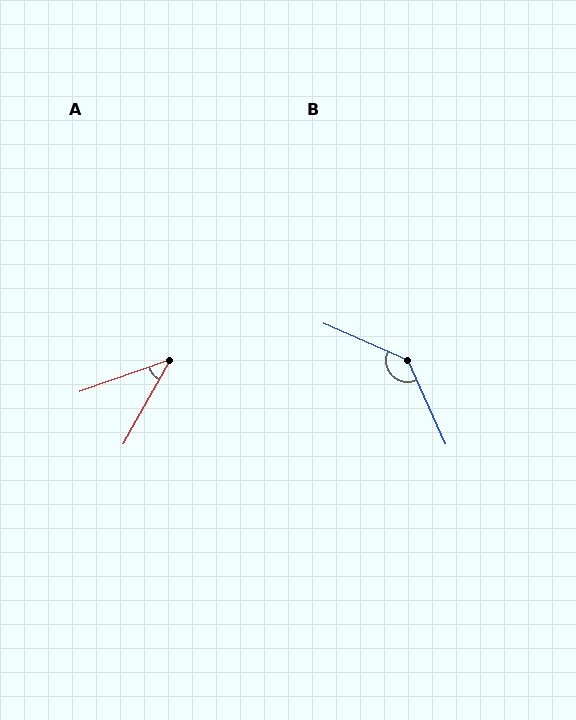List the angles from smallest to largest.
A (42°), B (137°).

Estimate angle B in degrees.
Approximately 137 degrees.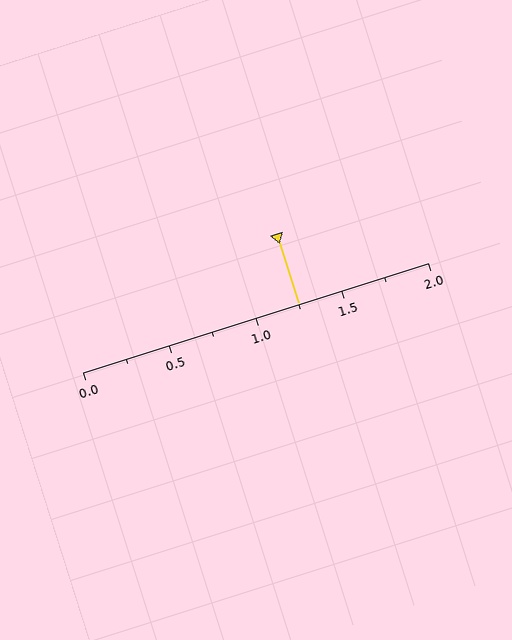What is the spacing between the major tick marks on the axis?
The major ticks are spaced 0.5 apart.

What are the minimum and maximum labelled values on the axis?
The axis runs from 0.0 to 2.0.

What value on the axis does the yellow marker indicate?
The marker indicates approximately 1.25.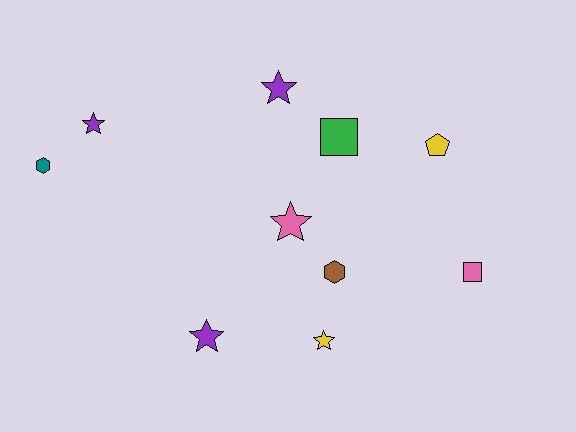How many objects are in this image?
There are 10 objects.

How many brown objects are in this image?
There is 1 brown object.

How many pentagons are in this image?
There is 1 pentagon.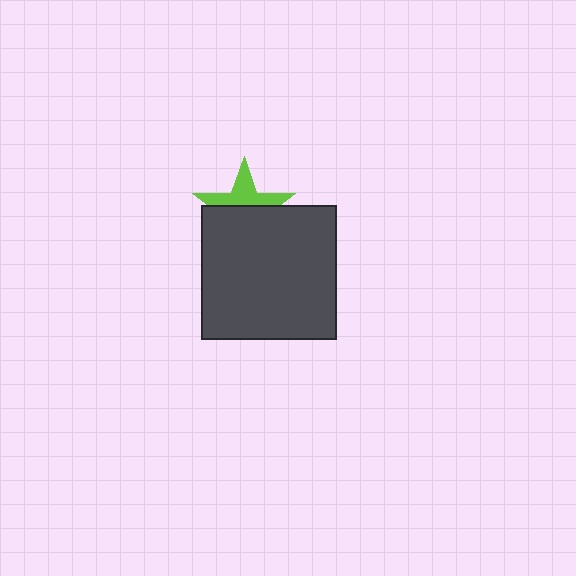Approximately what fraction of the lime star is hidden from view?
Roughly 56% of the lime star is hidden behind the dark gray square.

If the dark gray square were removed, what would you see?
You would see the complete lime star.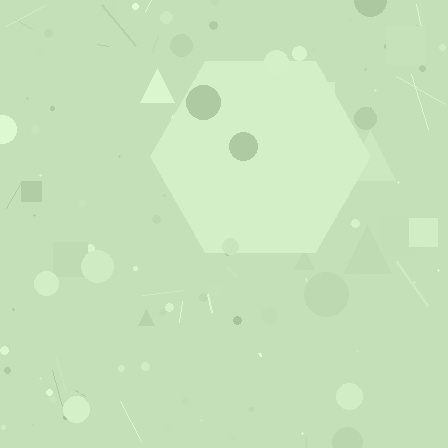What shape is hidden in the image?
A hexagon is hidden in the image.